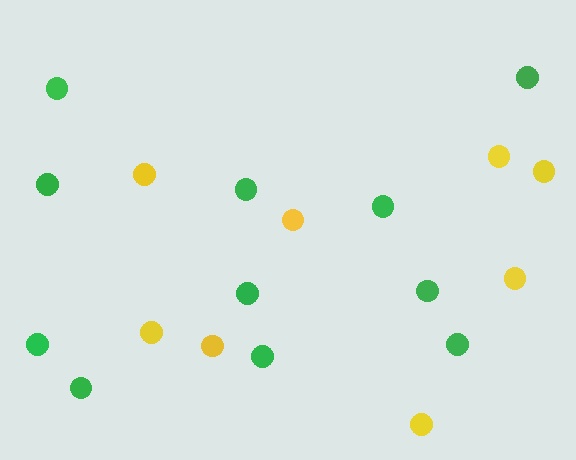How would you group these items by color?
There are 2 groups: one group of green circles (11) and one group of yellow circles (8).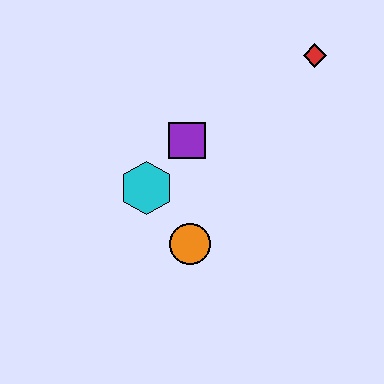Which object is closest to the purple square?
The cyan hexagon is closest to the purple square.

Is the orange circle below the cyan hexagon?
Yes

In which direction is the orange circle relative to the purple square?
The orange circle is below the purple square.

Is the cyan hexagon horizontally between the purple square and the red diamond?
No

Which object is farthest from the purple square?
The red diamond is farthest from the purple square.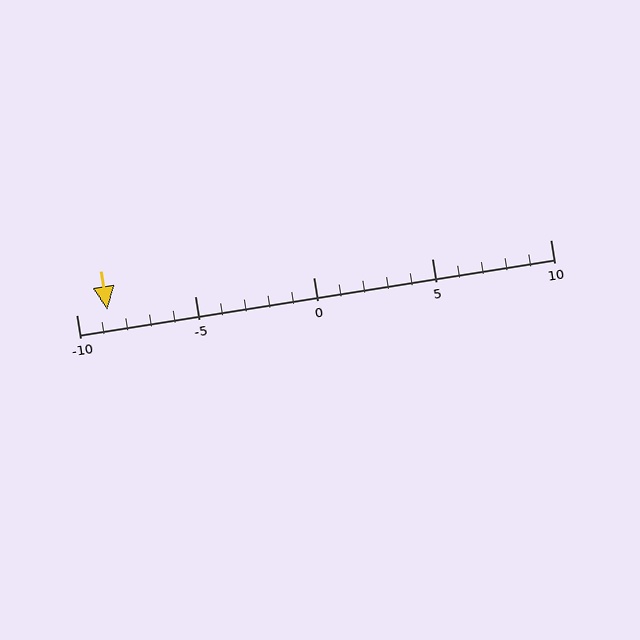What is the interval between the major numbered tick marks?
The major tick marks are spaced 5 units apart.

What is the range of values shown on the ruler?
The ruler shows values from -10 to 10.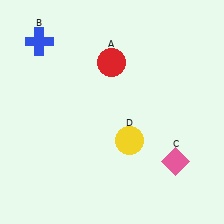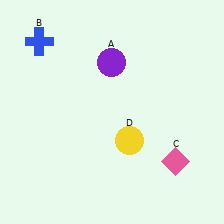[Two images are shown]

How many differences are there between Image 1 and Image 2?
There is 1 difference between the two images.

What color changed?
The circle (A) changed from red in Image 1 to purple in Image 2.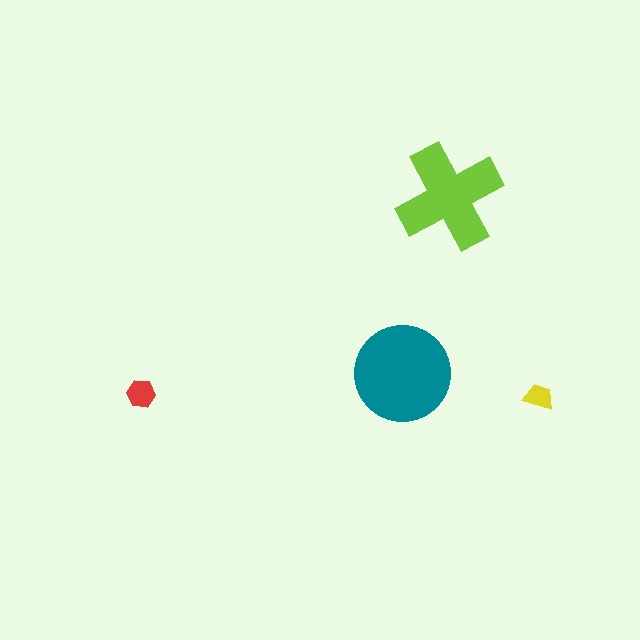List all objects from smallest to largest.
The yellow trapezoid, the red hexagon, the lime cross, the teal circle.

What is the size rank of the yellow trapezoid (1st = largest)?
4th.